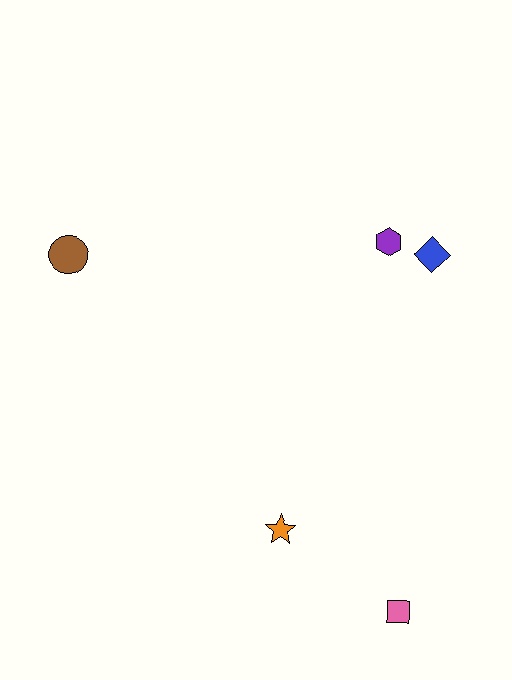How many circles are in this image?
There is 1 circle.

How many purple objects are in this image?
There is 1 purple object.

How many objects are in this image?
There are 5 objects.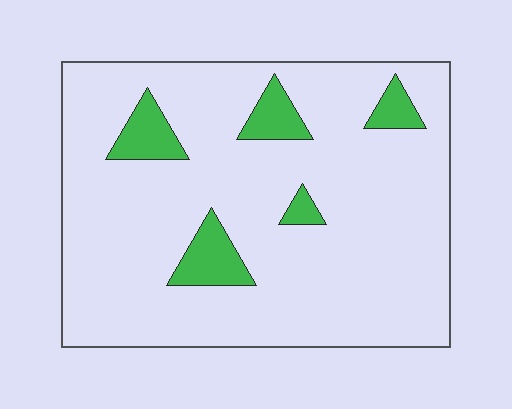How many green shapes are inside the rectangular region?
5.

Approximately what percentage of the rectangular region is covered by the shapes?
Approximately 10%.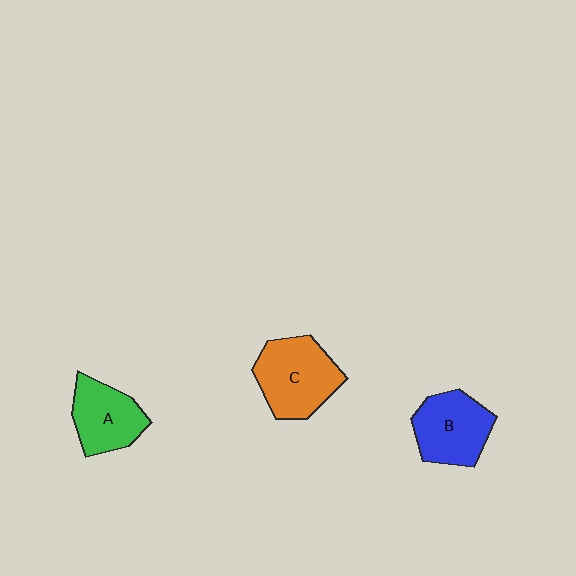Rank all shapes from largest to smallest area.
From largest to smallest: C (orange), B (blue), A (green).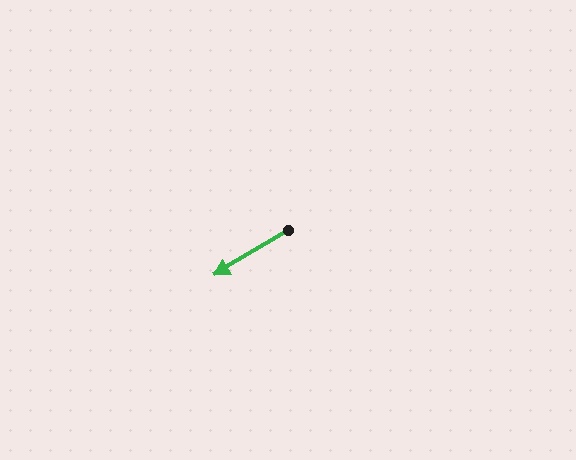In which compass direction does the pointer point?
Southwest.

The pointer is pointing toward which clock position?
Roughly 8 o'clock.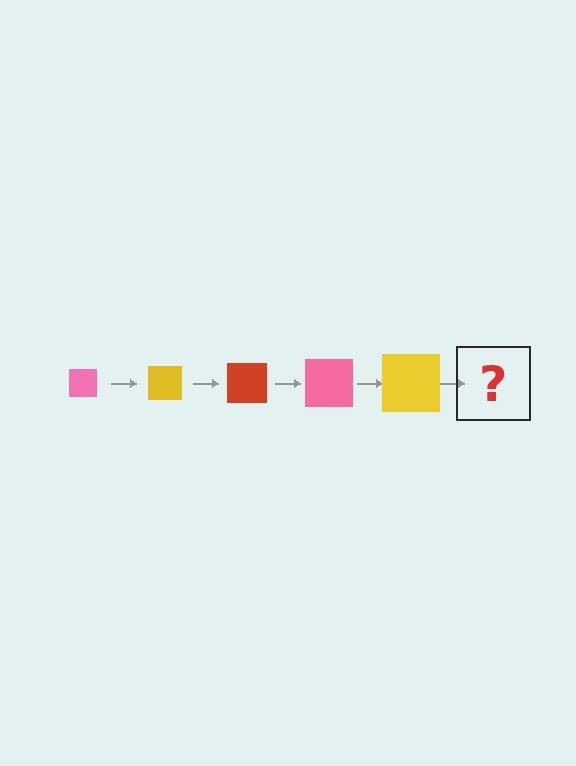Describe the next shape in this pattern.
It should be a red square, larger than the previous one.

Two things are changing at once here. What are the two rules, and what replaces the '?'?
The two rules are that the square grows larger each step and the color cycles through pink, yellow, and red. The '?' should be a red square, larger than the previous one.